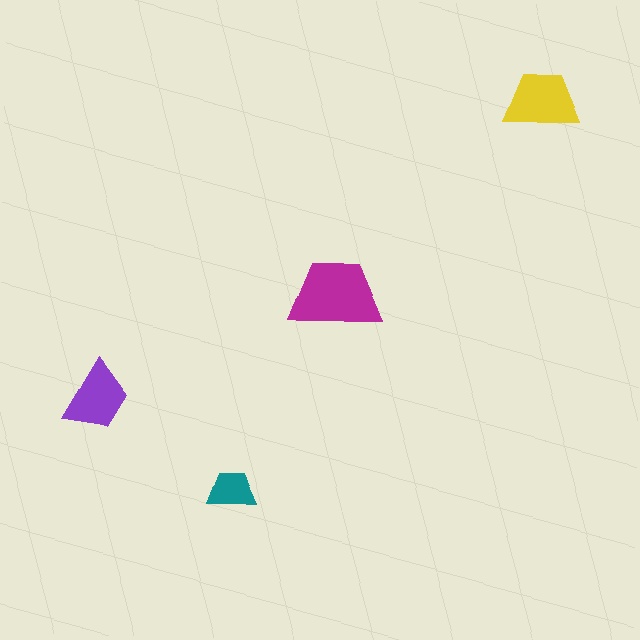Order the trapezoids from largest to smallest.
the magenta one, the yellow one, the purple one, the teal one.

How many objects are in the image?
There are 4 objects in the image.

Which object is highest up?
The yellow trapezoid is topmost.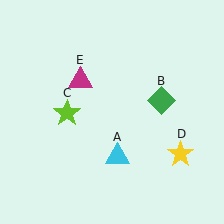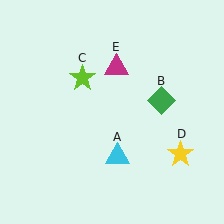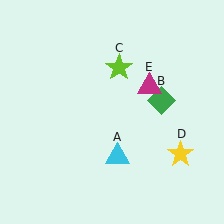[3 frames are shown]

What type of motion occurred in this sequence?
The lime star (object C), magenta triangle (object E) rotated clockwise around the center of the scene.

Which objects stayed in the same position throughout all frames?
Cyan triangle (object A) and green diamond (object B) and yellow star (object D) remained stationary.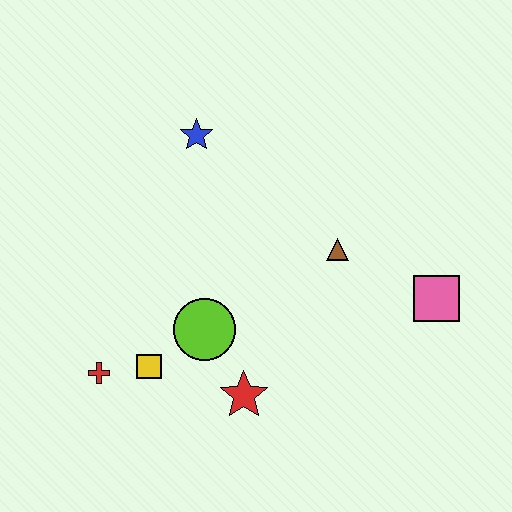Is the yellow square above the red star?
Yes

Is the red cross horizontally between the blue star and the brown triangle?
No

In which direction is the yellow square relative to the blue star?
The yellow square is below the blue star.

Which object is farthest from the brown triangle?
The red cross is farthest from the brown triangle.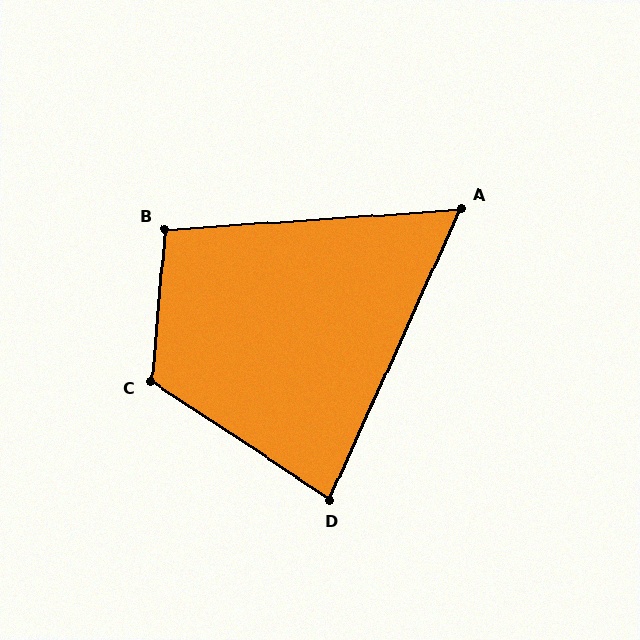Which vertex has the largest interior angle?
C, at approximately 118 degrees.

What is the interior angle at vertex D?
Approximately 81 degrees (acute).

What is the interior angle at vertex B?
Approximately 99 degrees (obtuse).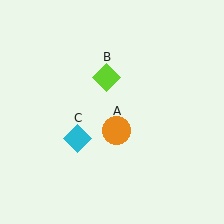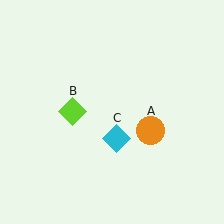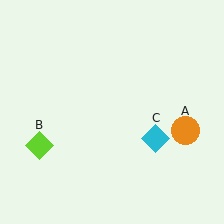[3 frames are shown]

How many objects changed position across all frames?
3 objects changed position: orange circle (object A), lime diamond (object B), cyan diamond (object C).